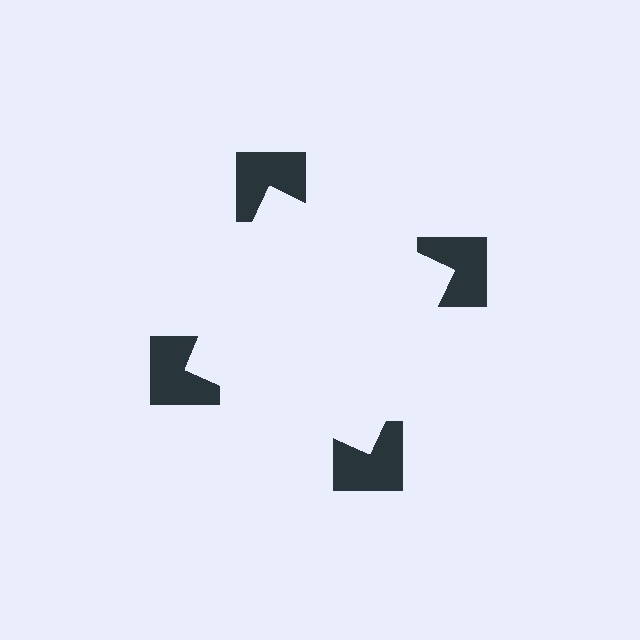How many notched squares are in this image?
There are 4 — one at each vertex of the illusory square.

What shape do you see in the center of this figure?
An illusory square — its edges are inferred from the aligned wedge cuts in the notched squares, not physically drawn.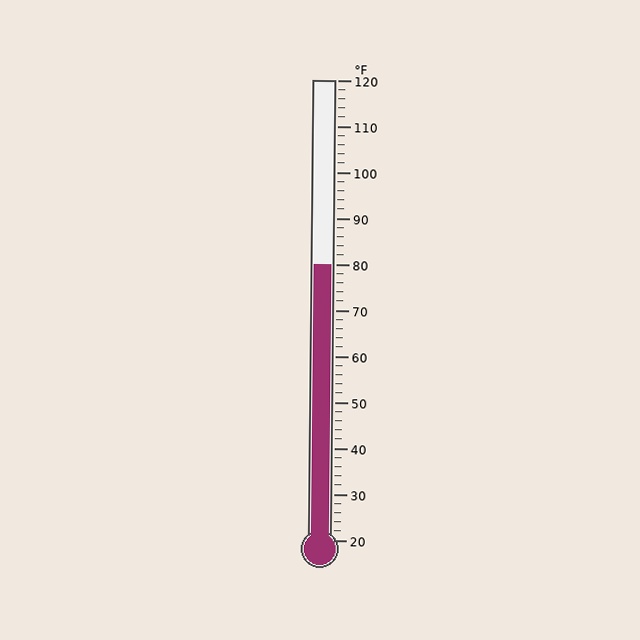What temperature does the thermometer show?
The thermometer shows approximately 80°F.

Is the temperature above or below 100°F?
The temperature is below 100°F.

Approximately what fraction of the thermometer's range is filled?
The thermometer is filled to approximately 60% of its range.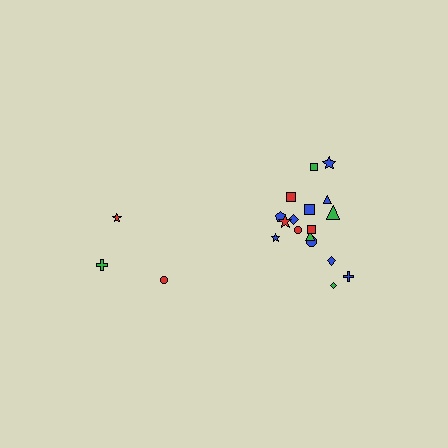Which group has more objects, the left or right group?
The right group.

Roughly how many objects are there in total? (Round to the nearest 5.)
Roughly 20 objects in total.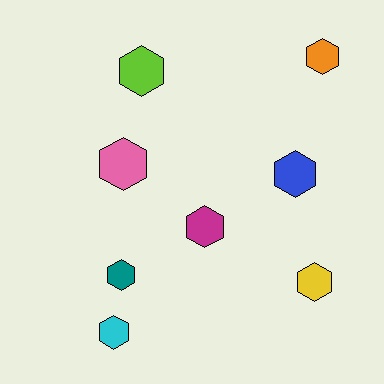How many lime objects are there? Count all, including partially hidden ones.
There is 1 lime object.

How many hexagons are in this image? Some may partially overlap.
There are 8 hexagons.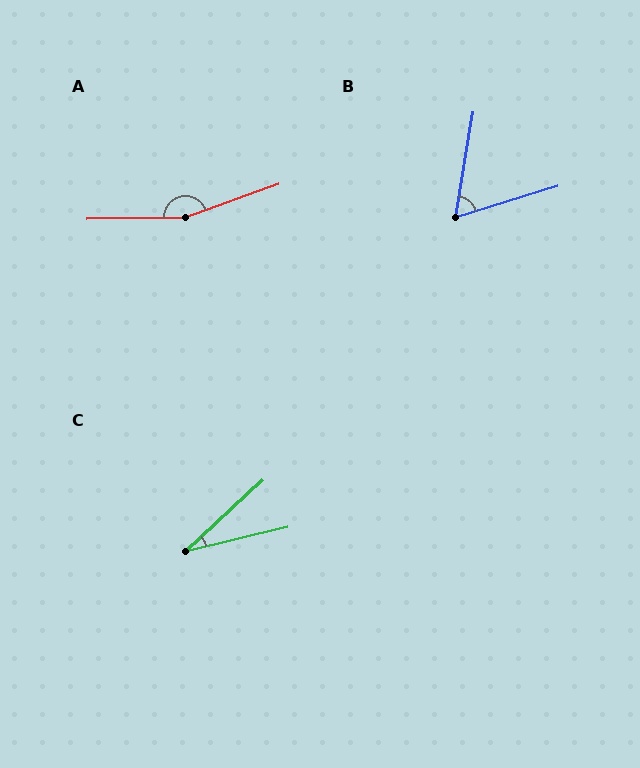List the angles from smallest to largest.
C (29°), B (63°), A (162°).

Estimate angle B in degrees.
Approximately 63 degrees.